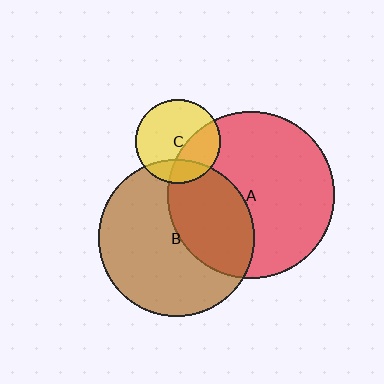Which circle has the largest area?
Circle A (red).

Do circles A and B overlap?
Yes.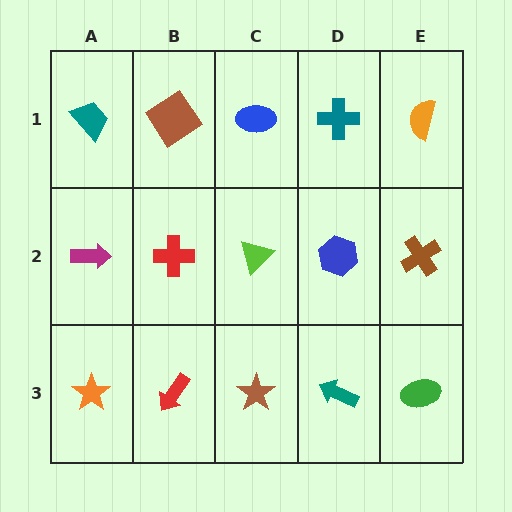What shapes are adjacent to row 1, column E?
A brown cross (row 2, column E), a teal cross (row 1, column D).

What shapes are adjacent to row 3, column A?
A magenta arrow (row 2, column A), a red arrow (row 3, column B).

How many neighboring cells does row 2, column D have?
4.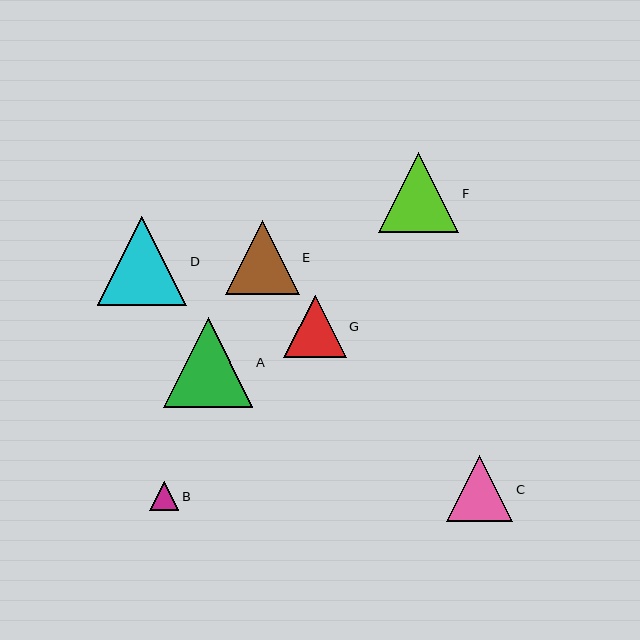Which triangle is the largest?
Triangle D is the largest with a size of approximately 90 pixels.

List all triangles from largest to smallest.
From largest to smallest: D, A, F, E, C, G, B.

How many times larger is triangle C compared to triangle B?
Triangle C is approximately 2.3 times the size of triangle B.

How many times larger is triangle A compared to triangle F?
Triangle A is approximately 1.1 times the size of triangle F.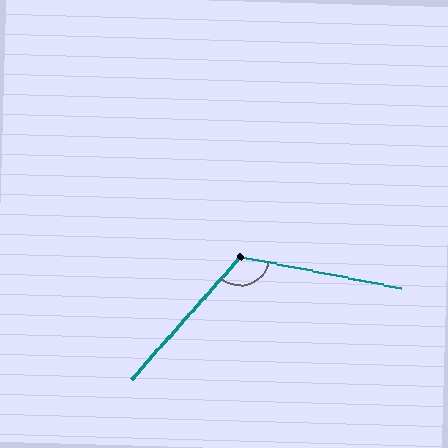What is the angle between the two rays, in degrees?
Approximately 121 degrees.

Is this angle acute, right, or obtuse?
It is obtuse.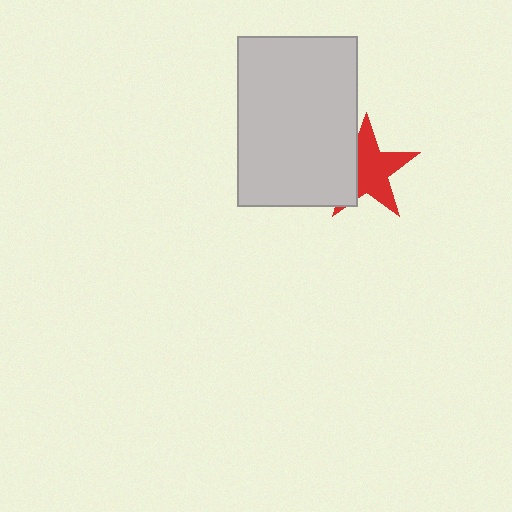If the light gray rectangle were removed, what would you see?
You would see the complete red star.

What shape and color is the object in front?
The object in front is a light gray rectangle.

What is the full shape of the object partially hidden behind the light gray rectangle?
The partially hidden object is a red star.